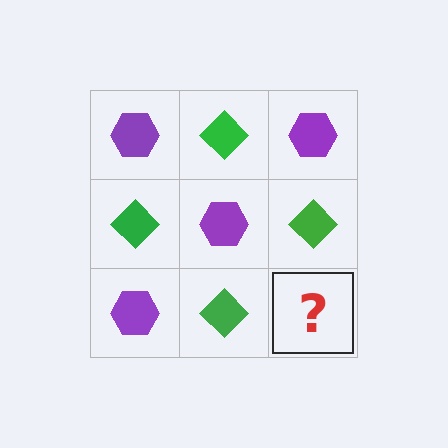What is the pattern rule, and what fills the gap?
The rule is that it alternates purple hexagon and green diamond in a checkerboard pattern. The gap should be filled with a purple hexagon.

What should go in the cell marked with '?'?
The missing cell should contain a purple hexagon.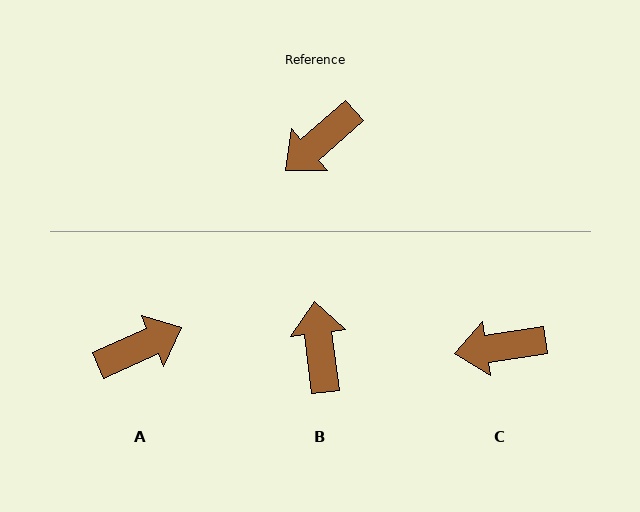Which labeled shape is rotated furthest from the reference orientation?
A, about 163 degrees away.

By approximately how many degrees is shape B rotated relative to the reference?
Approximately 124 degrees clockwise.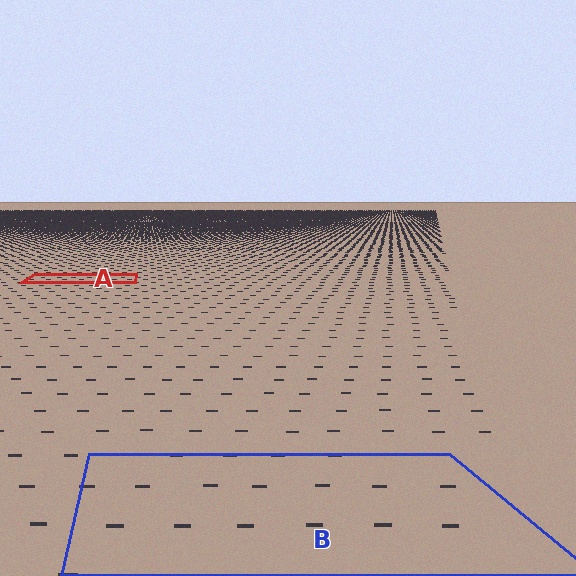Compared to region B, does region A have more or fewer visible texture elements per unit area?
Region A has more texture elements per unit area — they are packed more densely because it is farther away.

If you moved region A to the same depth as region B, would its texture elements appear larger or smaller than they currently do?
They would appear larger. At a closer depth, the same texture elements are projected at a bigger on-screen size.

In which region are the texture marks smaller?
The texture marks are smaller in region A, because it is farther away.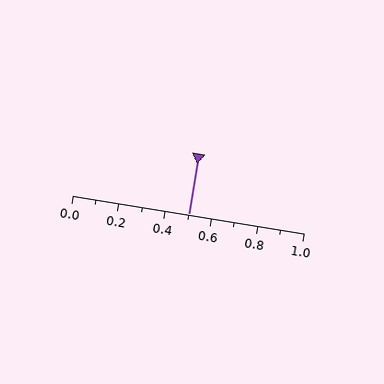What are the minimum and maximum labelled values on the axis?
The axis runs from 0.0 to 1.0.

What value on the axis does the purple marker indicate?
The marker indicates approximately 0.5.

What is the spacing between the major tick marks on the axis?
The major ticks are spaced 0.2 apart.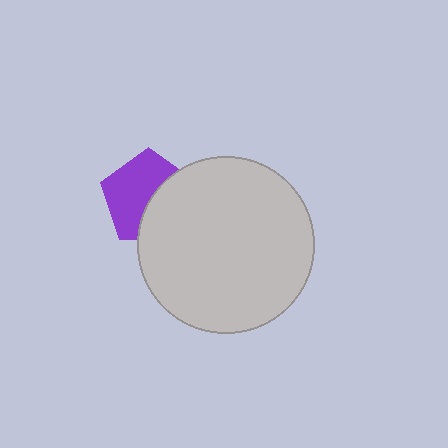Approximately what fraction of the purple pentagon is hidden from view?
Roughly 43% of the purple pentagon is hidden behind the light gray circle.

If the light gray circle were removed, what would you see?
You would see the complete purple pentagon.